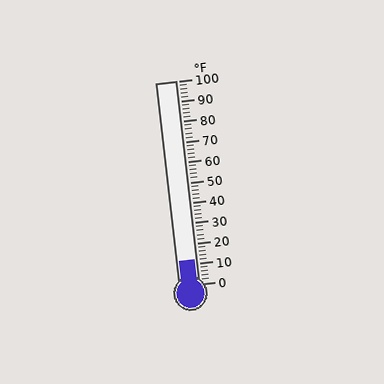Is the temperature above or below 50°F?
The temperature is below 50°F.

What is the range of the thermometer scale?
The thermometer scale ranges from 0°F to 100°F.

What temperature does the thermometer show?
The thermometer shows approximately 12°F.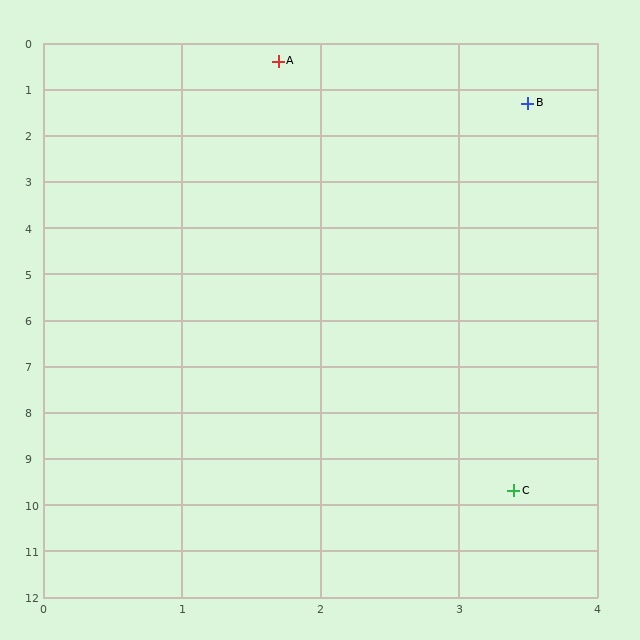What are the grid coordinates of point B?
Point B is at approximately (3.5, 1.3).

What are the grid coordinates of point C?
Point C is at approximately (3.4, 9.7).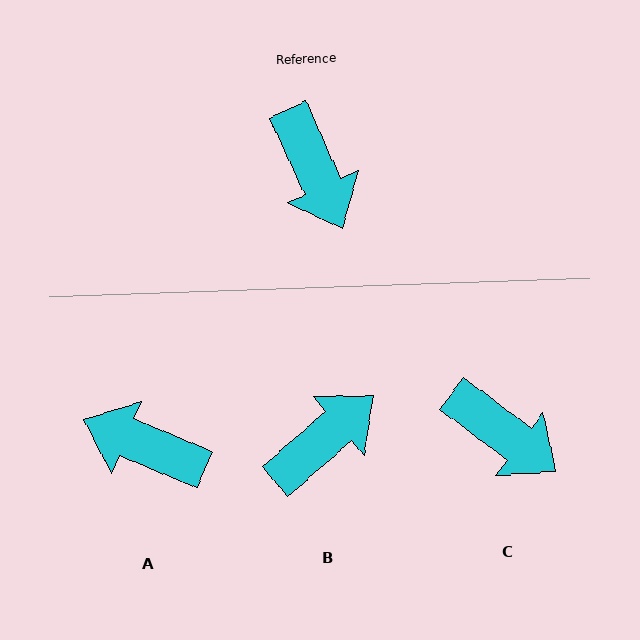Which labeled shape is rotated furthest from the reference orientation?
A, about 137 degrees away.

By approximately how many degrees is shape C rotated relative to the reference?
Approximately 29 degrees counter-clockwise.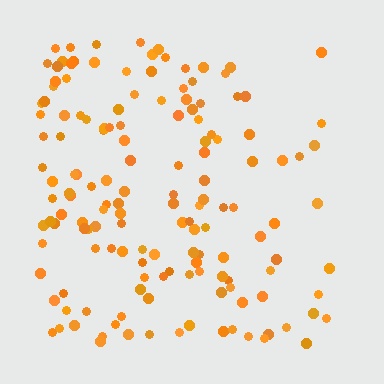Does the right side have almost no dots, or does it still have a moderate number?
Still a moderate number, just noticeably fewer than the left.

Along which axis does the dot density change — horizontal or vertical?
Horizontal.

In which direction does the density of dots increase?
From right to left, with the left side densest.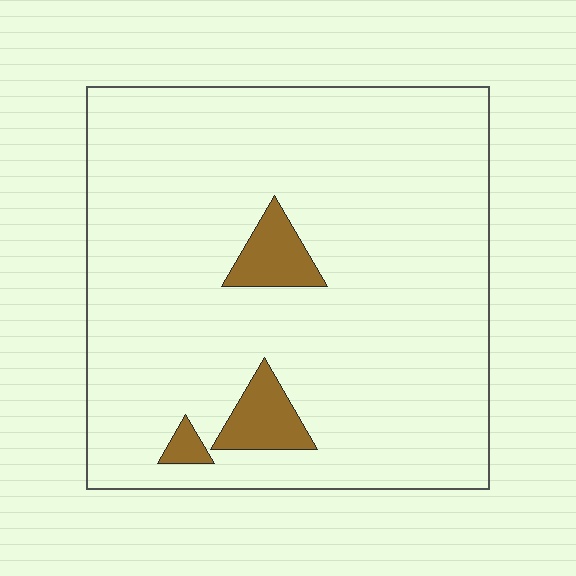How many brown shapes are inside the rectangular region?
3.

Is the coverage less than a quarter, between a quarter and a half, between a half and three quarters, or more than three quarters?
Less than a quarter.